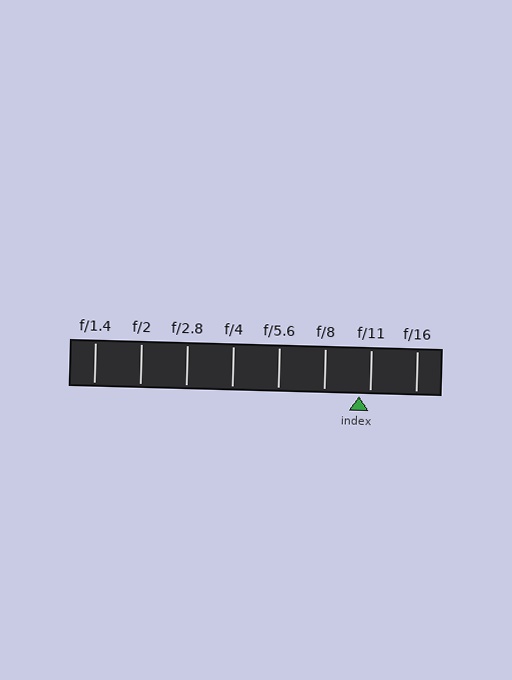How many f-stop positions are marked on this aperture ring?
There are 8 f-stop positions marked.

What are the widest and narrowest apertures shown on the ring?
The widest aperture shown is f/1.4 and the narrowest is f/16.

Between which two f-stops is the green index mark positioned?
The index mark is between f/8 and f/11.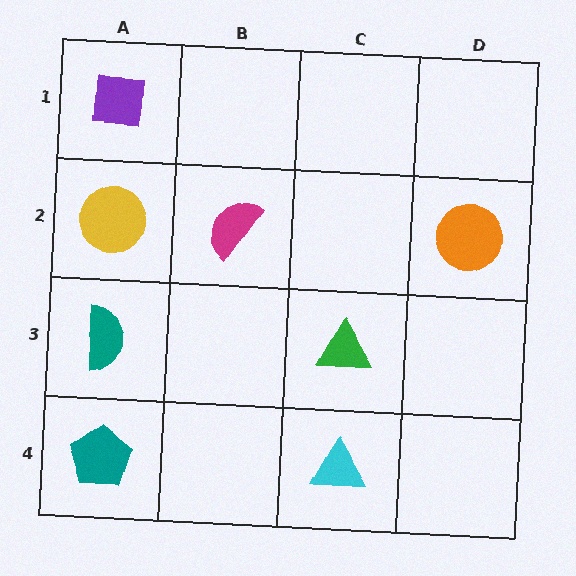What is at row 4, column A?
A teal pentagon.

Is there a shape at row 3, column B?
No, that cell is empty.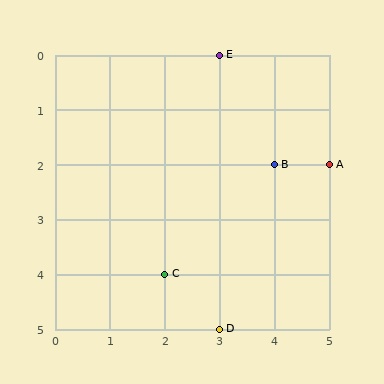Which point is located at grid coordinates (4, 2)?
Point B is at (4, 2).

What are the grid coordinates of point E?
Point E is at grid coordinates (3, 0).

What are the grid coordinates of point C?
Point C is at grid coordinates (2, 4).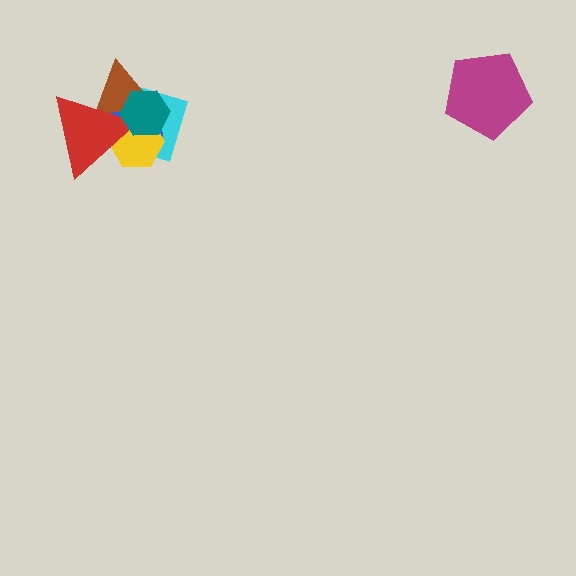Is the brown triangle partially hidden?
Yes, it is partially covered by another shape.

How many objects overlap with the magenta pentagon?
0 objects overlap with the magenta pentagon.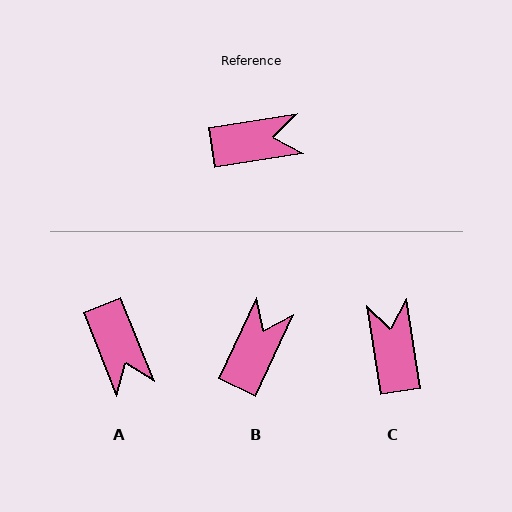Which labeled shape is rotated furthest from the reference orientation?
C, about 90 degrees away.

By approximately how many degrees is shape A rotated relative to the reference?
Approximately 78 degrees clockwise.